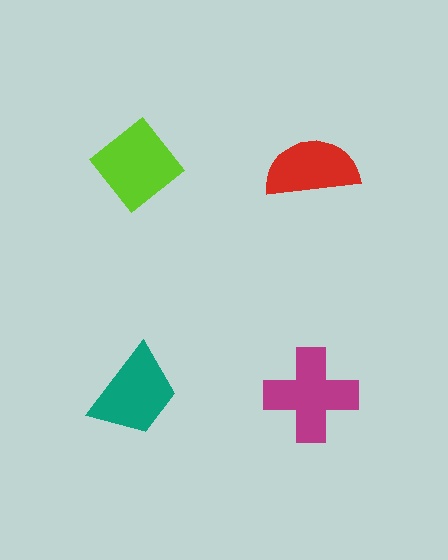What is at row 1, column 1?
A lime diamond.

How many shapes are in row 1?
2 shapes.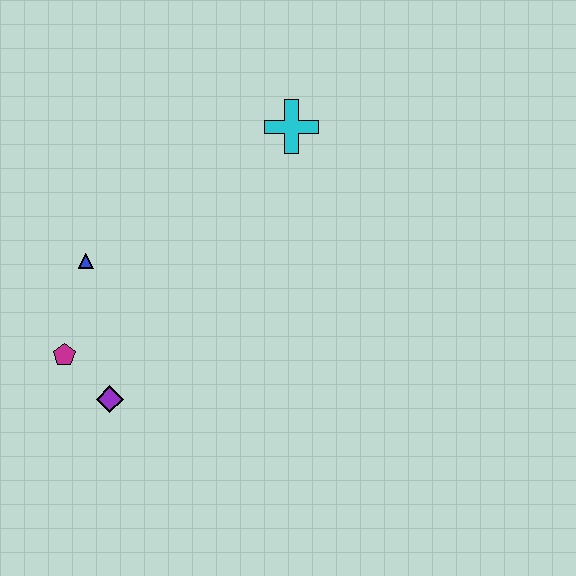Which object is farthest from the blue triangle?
The cyan cross is farthest from the blue triangle.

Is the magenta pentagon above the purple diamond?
Yes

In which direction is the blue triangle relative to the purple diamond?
The blue triangle is above the purple diamond.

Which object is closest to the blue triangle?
The magenta pentagon is closest to the blue triangle.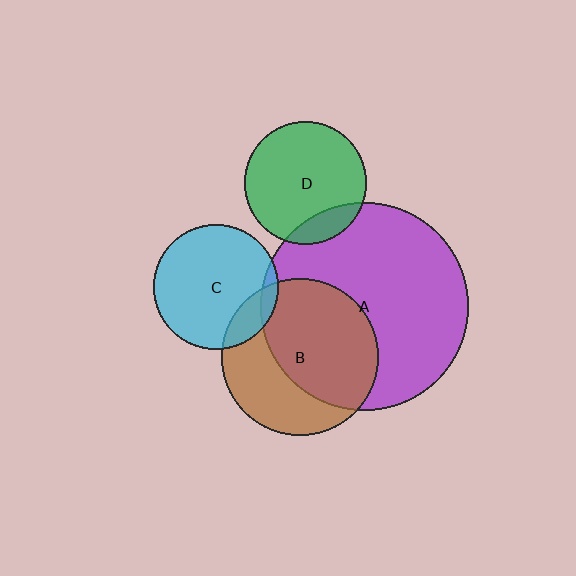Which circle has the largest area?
Circle A (purple).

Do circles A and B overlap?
Yes.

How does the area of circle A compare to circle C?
Approximately 2.8 times.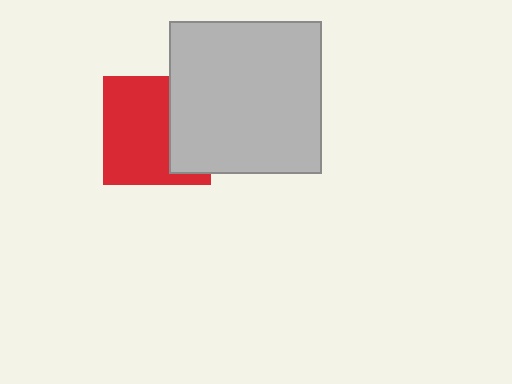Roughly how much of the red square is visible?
Most of it is visible (roughly 65%).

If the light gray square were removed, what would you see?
You would see the complete red square.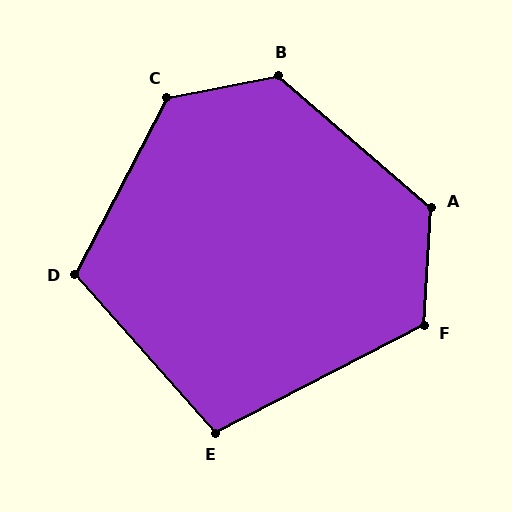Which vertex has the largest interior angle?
C, at approximately 129 degrees.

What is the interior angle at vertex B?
Approximately 128 degrees (obtuse).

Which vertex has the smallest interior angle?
E, at approximately 104 degrees.